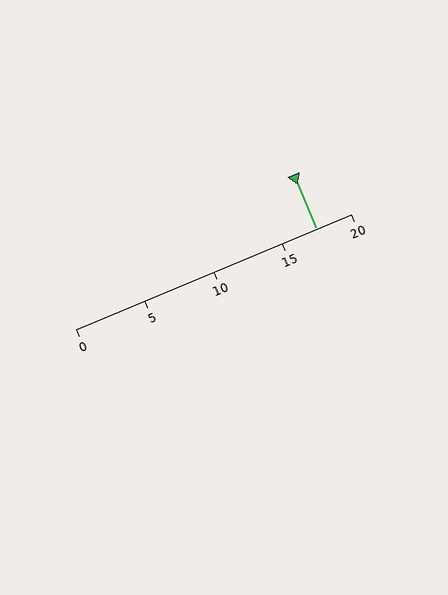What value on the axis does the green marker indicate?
The marker indicates approximately 17.5.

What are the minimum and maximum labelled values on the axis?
The axis runs from 0 to 20.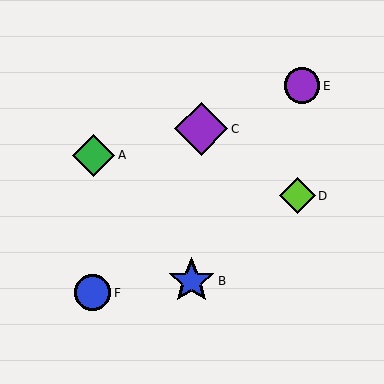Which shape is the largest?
The purple diamond (labeled C) is the largest.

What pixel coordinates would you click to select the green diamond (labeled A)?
Click at (94, 155) to select the green diamond A.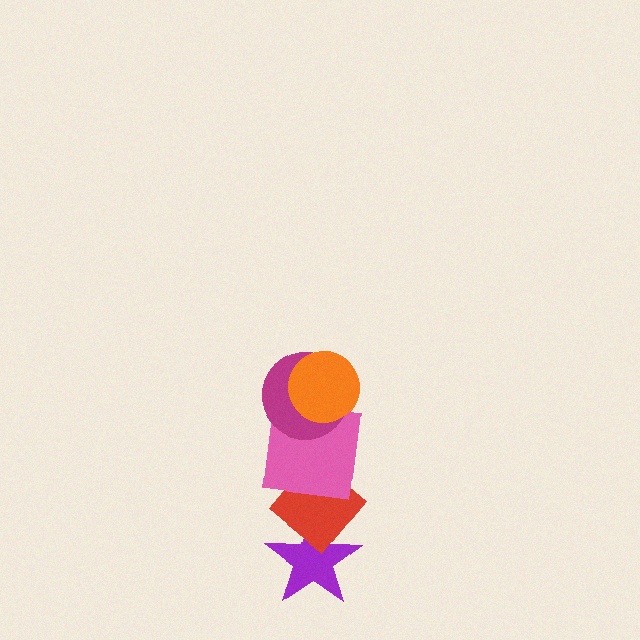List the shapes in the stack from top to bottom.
From top to bottom: the orange circle, the magenta circle, the pink square, the red diamond, the purple star.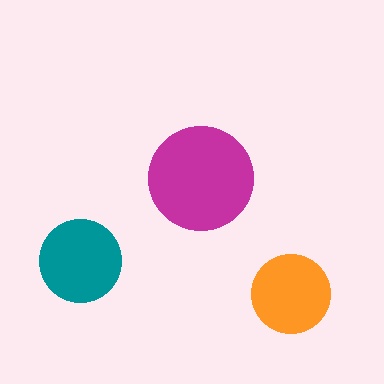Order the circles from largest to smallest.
the magenta one, the teal one, the orange one.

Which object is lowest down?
The orange circle is bottommost.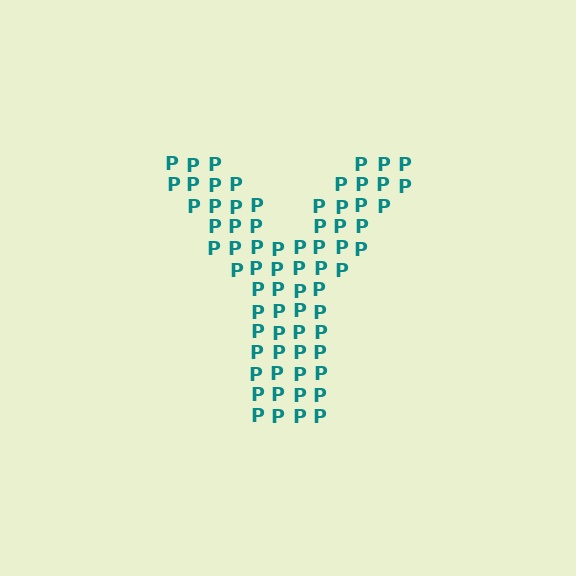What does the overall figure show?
The overall figure shows the letter Y.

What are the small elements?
The small elements are letter P's.